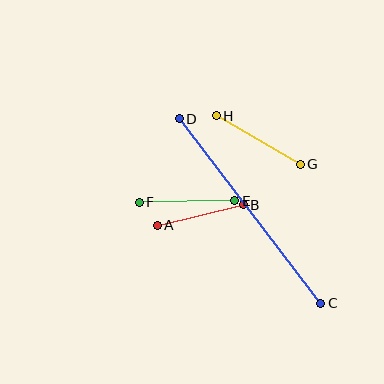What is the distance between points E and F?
The distance is approximately 95 pixels.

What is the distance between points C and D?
The distance is approximately 232 pixels.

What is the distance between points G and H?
The distance is approximately 97 pixels.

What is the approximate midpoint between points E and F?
The midpoint is at approximately (187, 202) pixels.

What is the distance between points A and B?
The distance is approximately 88 pixels.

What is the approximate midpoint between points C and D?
The midpoint is at approximately (250, 211) pixels.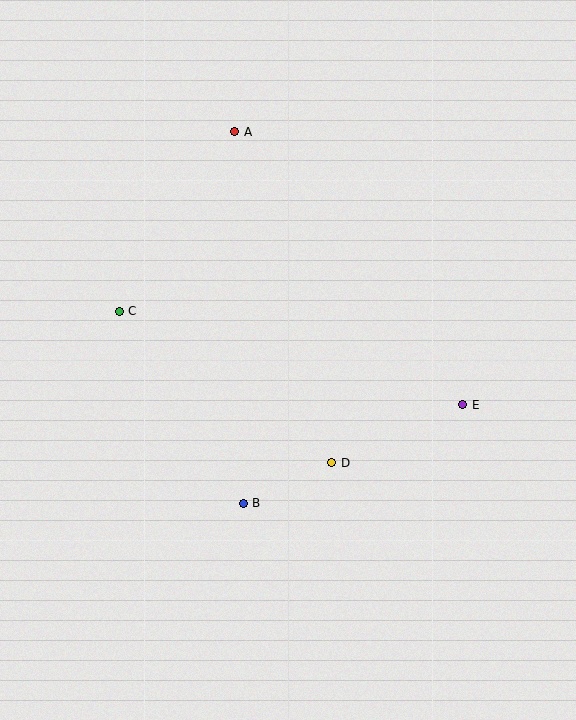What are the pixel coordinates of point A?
Point A is at (235, 132).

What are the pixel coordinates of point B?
Point B is at (243, 503).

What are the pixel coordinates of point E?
Point E is at (463, 405).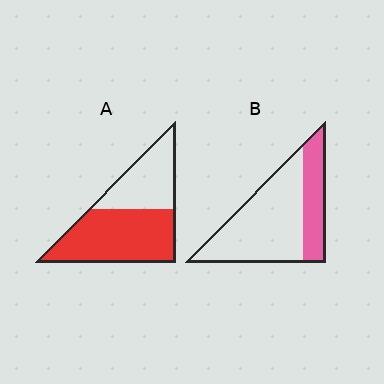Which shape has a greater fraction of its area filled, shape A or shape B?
Shape A.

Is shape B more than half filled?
No.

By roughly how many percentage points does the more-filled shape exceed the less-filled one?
By roughly 30 percentage points (A over B).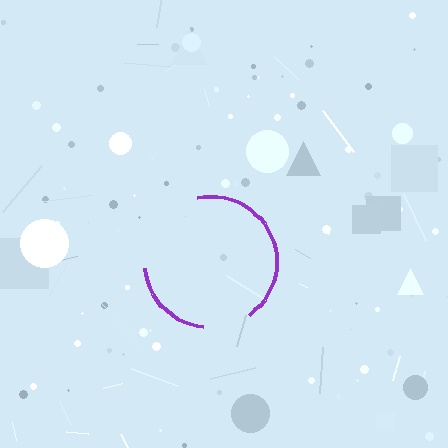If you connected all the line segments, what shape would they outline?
They would outline a circle.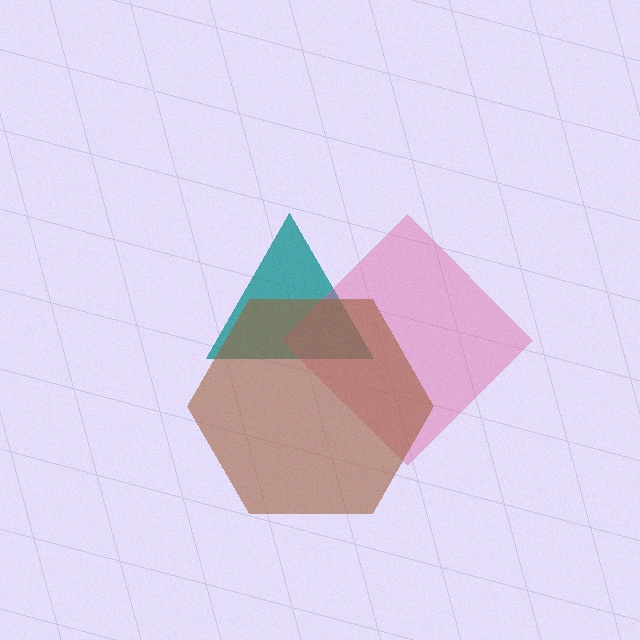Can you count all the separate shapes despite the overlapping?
Yes, there are 3 separate shapes.